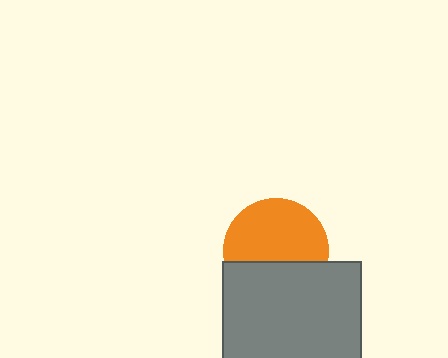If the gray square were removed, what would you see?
You would see the complete orange circle.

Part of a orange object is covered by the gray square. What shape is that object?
It is a circle.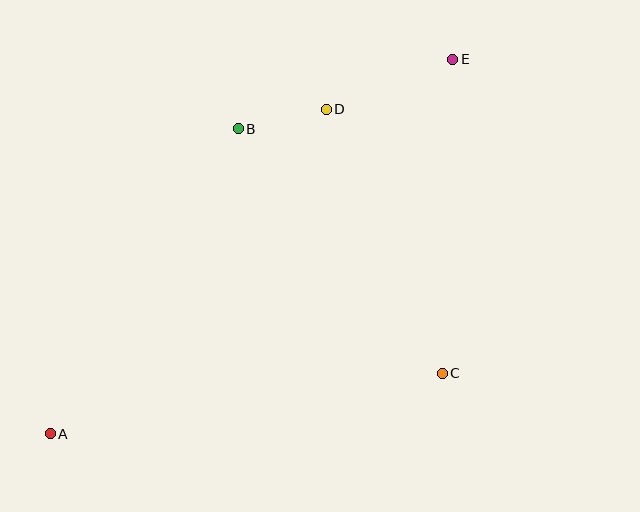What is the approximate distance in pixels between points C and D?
The distance between C and D is approximately 288 pixels.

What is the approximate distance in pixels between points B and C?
The distance between B and C is approximately 319 pixels.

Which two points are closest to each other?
Points B and D are closest to each other.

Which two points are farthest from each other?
Points A and E are farthest from each other.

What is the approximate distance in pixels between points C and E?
The distance between C and E is approximately 315 pixels.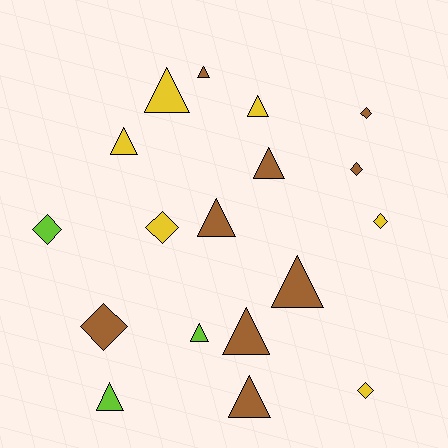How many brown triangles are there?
There are 6 brown triangles.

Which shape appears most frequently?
Triangle, with 11 objects.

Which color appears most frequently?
Brown, with 9 objects.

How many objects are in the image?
There are 18 objects.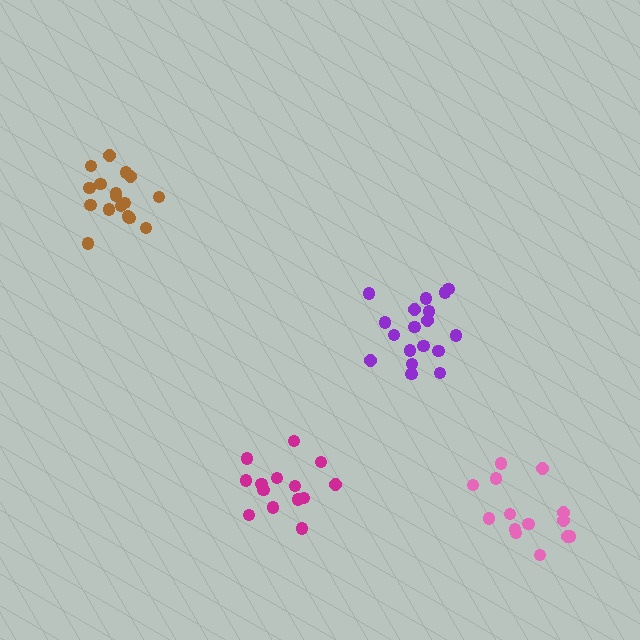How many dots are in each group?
Group 1: 18 dots, Group 2: 17 dots, Group 3: 14 dots, Group 4: 14 dots (63 total).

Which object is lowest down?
The pink cluster is bottommost.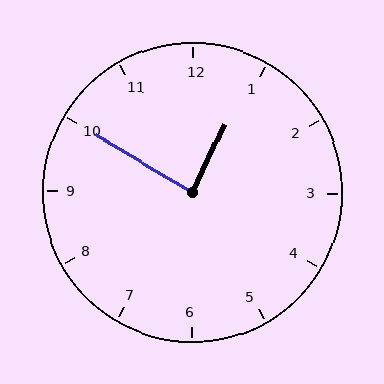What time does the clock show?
12:50.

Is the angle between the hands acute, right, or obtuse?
It is right.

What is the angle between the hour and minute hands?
Approximately 85 degrees.